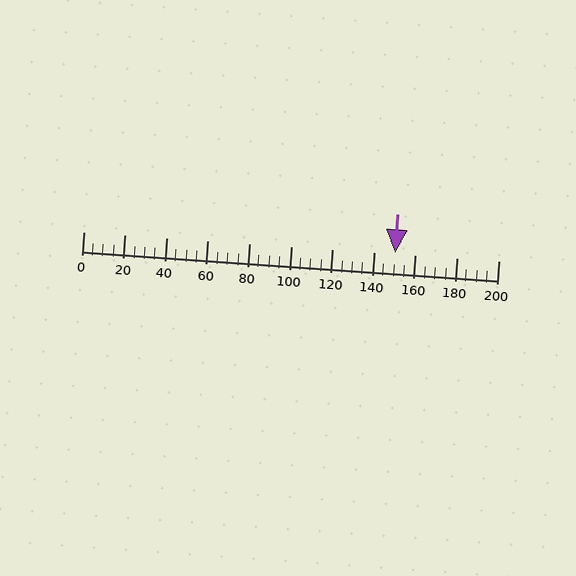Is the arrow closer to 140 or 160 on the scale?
The arrow is closer to 160.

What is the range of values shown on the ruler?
The ruler shows values from 0 to 200.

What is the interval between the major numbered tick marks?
The major tick marks are spaced 20 units apart.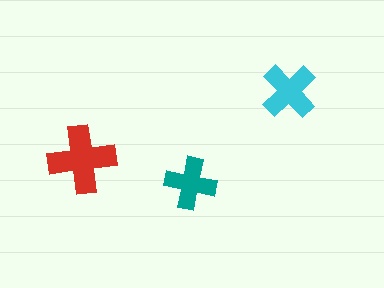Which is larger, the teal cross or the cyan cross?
The cyan one.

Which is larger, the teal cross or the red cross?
The red one.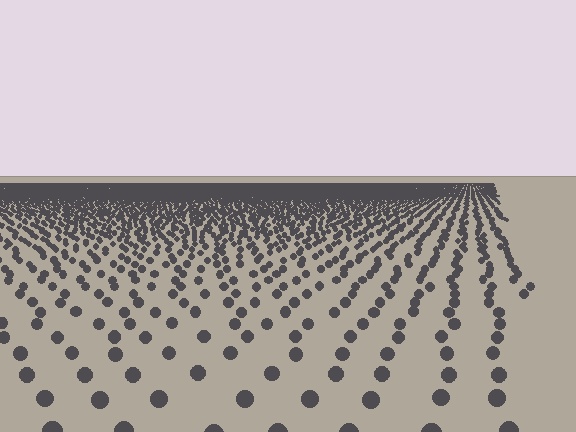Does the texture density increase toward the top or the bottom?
Density increases toward the top.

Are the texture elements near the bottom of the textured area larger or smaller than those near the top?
Larger. Near the bottom, elements are closer to the viewer and appear at a bigger on-screen size.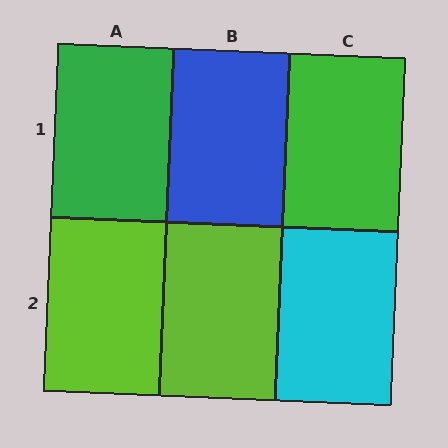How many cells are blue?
1 cell is blue.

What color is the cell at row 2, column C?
Cyan.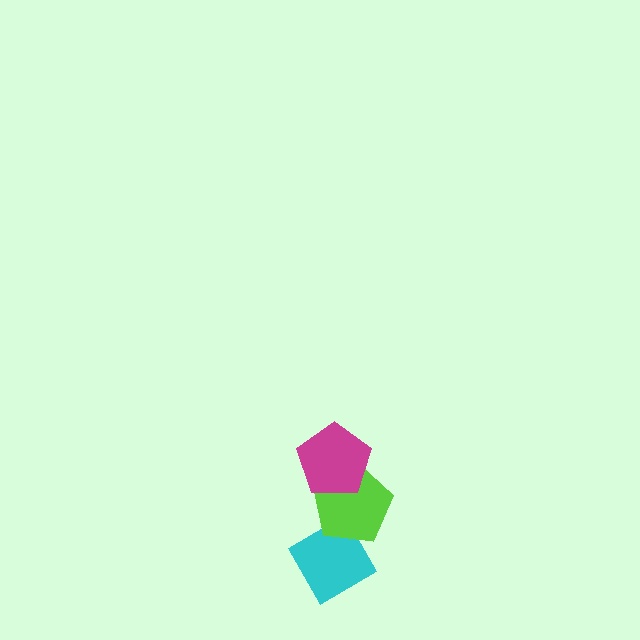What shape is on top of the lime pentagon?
The magenta pentagon is on top of the lime pentagon.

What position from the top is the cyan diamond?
The cyan diamond is 3rd from the top.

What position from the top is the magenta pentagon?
The magenta pentagon is 1st from the top.